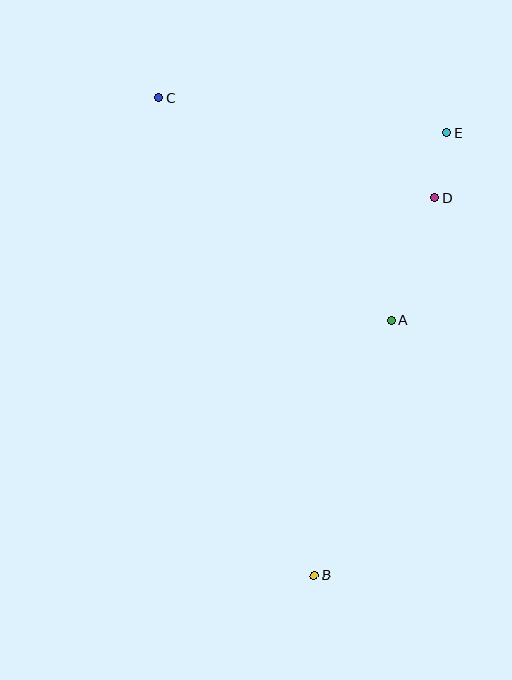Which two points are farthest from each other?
Points B and C are farthest from each other.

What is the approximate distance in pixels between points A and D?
The distance between A and D is approximately 129 pixels.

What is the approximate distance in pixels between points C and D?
The distance between C and D is approximately 294 pixels.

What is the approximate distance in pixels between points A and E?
The distance between A and E is approximately 195 pixels.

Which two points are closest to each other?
Points D and E are closest to each other.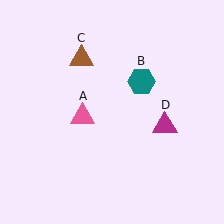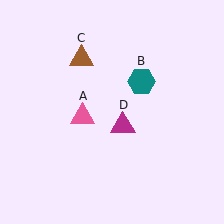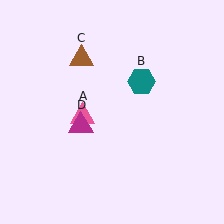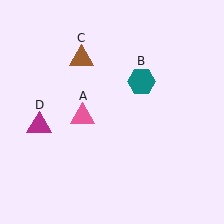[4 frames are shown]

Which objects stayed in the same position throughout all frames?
Pink triangle (object A) and teal hexagon (object B) and brown triangle (object C) remained stationary.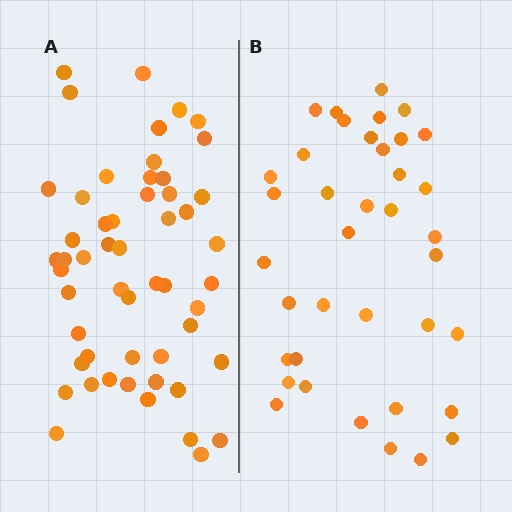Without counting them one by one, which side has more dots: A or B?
Region A (the left region) has more dots.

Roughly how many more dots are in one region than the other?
Region A has approximately 15 more dots than region B.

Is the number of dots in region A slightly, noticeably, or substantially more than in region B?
Region A has noticeably more, but not dramatically so. The ratio is roughly 1.4 to 1.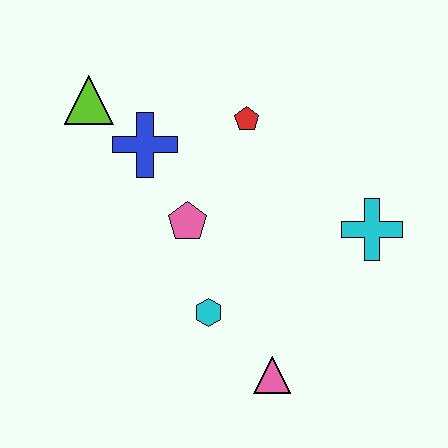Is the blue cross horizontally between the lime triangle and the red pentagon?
Yes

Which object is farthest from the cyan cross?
The lime triangle is farthest from the cyan cross.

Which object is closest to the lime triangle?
The blue cross is closest to the lime triangle.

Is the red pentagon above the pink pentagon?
Yes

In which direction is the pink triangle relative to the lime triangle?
The pink triangle is below the lime triangle.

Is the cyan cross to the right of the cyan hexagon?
Yes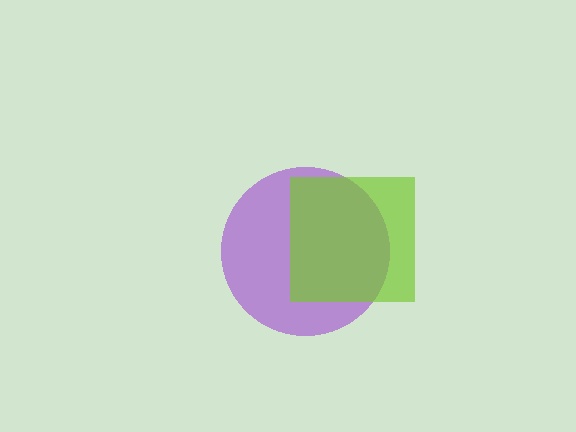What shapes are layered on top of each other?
The layered shapes are: a purple circle, a lime square.